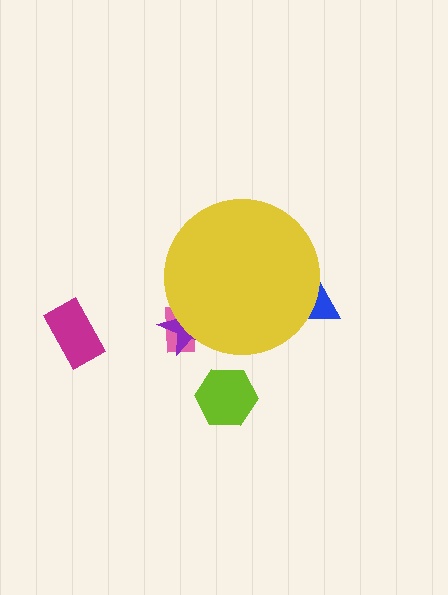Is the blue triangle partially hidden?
Yes, the blue triangle is partially hidden behind the yellow circle.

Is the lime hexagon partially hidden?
No, the lime hexagon is fully visible.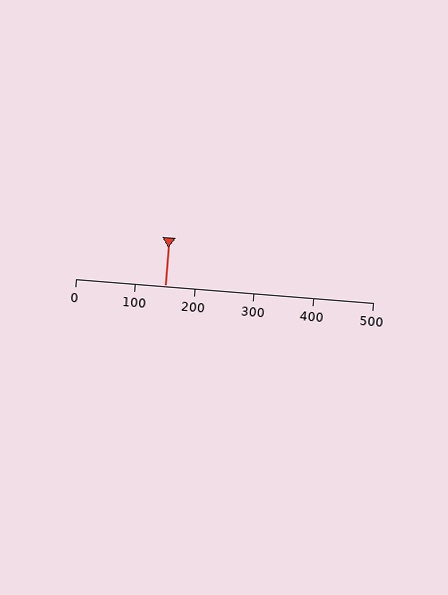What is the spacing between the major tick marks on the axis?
The major ticks are spaced 100 apart.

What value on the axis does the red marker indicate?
The marker indicates approximately 150.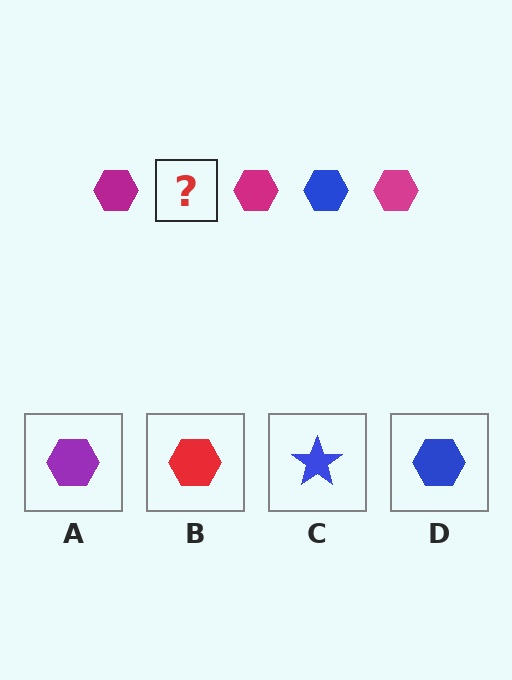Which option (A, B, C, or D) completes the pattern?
D.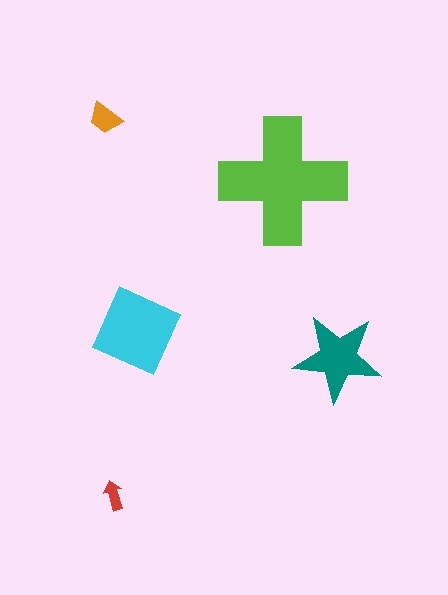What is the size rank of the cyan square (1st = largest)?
2nd.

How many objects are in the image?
There are 5 objects in the image.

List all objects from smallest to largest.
The red arrow, the orange trapezoid, the teal star, the cyan square, the lime cross.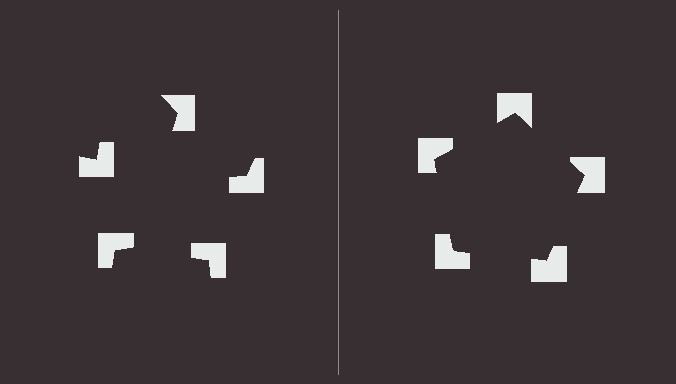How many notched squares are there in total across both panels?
10 — 5 on each side.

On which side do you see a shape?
An illusory pentagon appears on the right side. On the left side the wedge cuts are rotated, so no coherent shape forms.